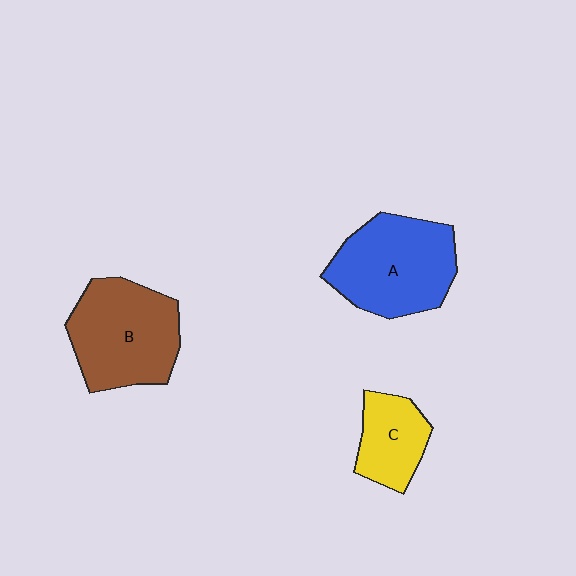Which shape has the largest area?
Shape A (blue).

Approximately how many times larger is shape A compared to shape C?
Approximately 1.9 times.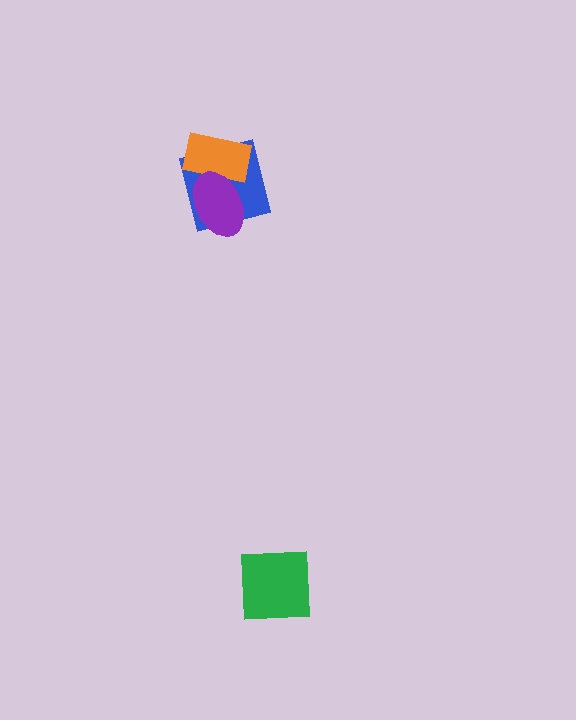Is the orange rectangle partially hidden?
Yes, it is partially covered by another shape.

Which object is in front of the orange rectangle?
The purple ellipse is in front of the orange rectangle.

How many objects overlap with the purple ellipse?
2 objects overlap with the purple ellipse.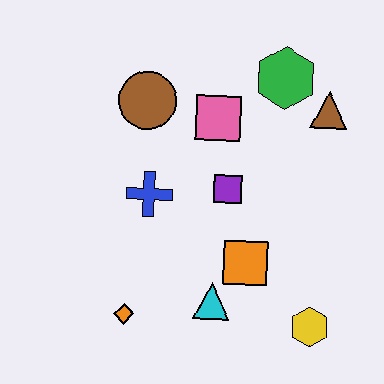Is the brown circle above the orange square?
Yes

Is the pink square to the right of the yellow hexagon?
No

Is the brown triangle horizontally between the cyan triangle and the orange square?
No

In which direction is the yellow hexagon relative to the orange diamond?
The yellow hexagon is to the right of the orange diamond.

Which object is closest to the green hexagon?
The brown triangle is closest to the green hexagon.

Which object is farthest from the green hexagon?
The orange diamond is farthest from the green hexagon.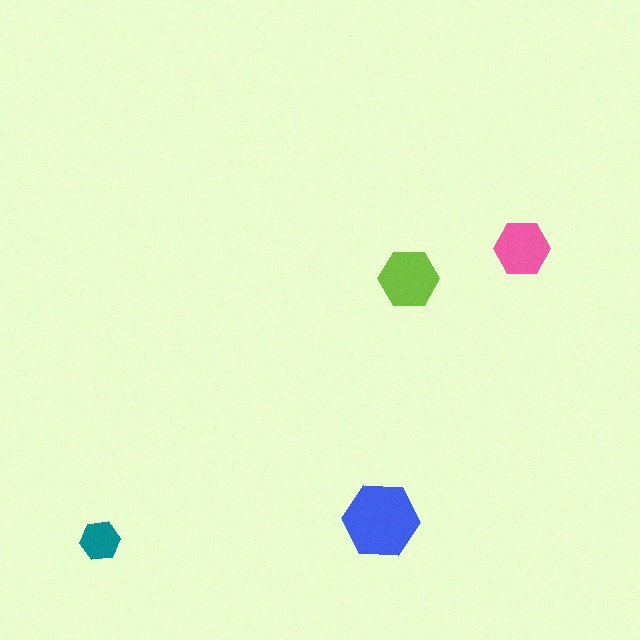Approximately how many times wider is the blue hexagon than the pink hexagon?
About 1.5 times wider.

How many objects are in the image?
There are 4 objects in the image.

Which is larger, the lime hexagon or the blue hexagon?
The blue one.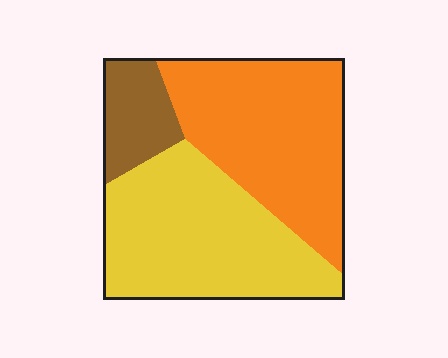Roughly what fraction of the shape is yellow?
Yellow covers around 45% of the shape.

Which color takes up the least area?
Brown, at roughly 15%.